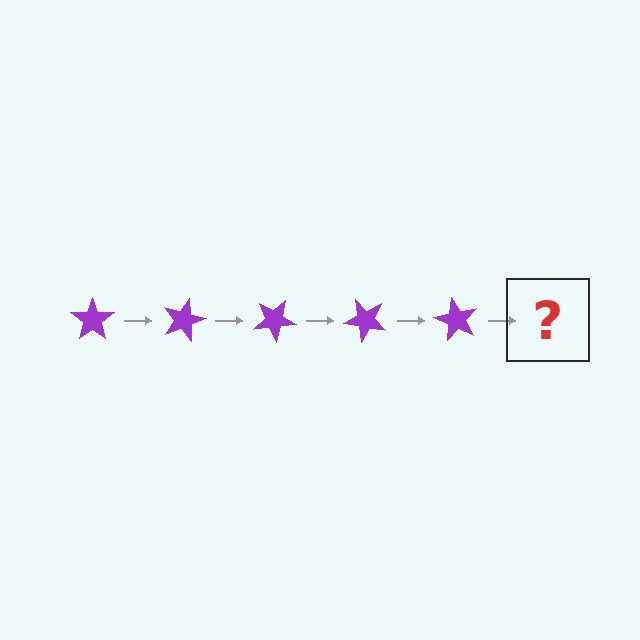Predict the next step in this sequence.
The next step is a purple star rotated 75 degrees.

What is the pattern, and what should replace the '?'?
The pattern is that the star rotates 15 degrees each step. The '?' should be a purple star rotated 75 degrees.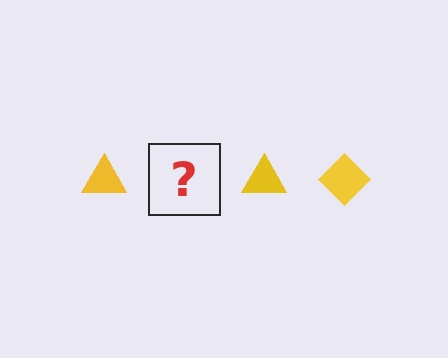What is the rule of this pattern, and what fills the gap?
The rule is that the pattern cycles through triangle, diamond shapes in yellow. The gap should be filled with a yellow diamond.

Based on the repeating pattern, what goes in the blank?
The blank should be a yellow diamond.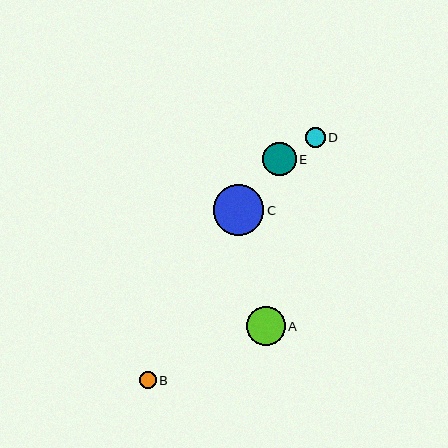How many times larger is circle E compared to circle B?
Circle E is approximately 2.0 times the size of circle B.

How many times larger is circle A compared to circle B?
Circle A is approximately 2.3 times the size of circle B.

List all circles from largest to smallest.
From largest to smallest: C, A, E, D, B.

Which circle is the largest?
Circle C is the largest with a size of approximately 51 pixels.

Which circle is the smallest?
Circle B is the smallest with a size of approximately 17 pixels.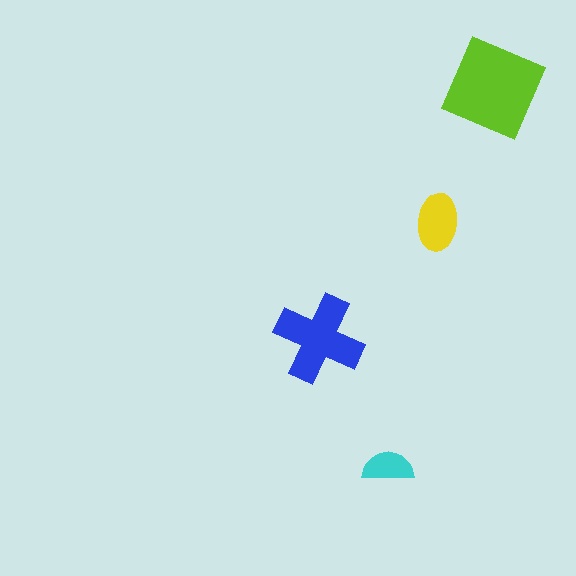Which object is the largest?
The lime diamond.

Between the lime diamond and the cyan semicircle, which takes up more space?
The lime diamond.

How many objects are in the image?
There are 4 objects in the image.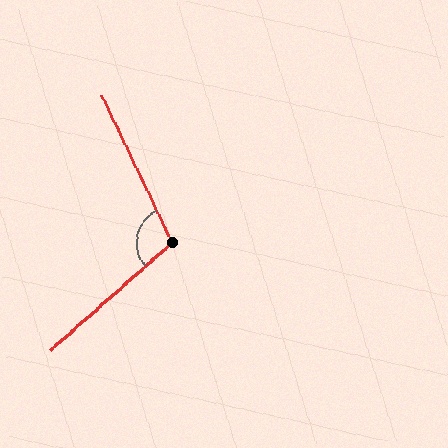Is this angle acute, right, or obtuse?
It is obtuse.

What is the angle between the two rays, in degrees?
Approximately 106 degrees.